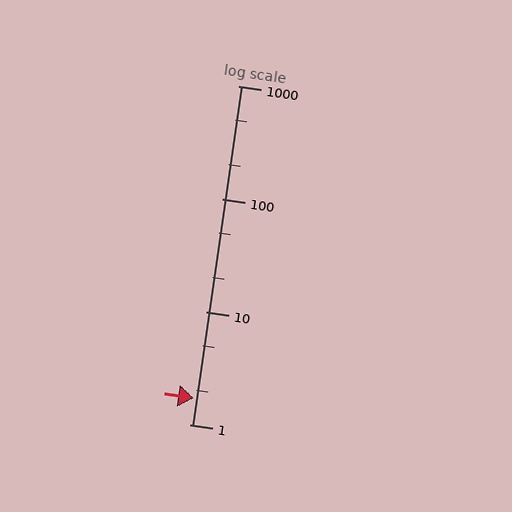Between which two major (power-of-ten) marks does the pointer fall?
The pointer is between 1 and 10.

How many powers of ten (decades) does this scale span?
The scale spans 3 decades, from 1 to 1000.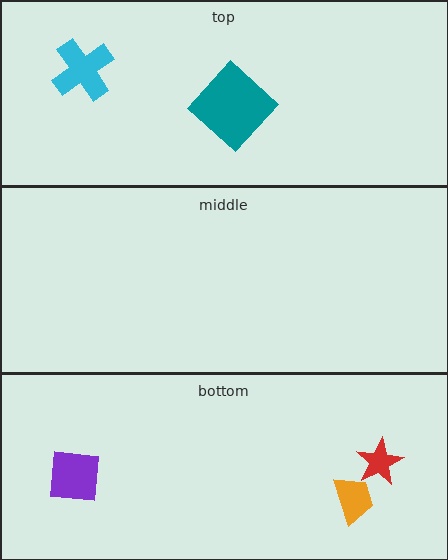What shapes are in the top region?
The cyan cross, the teal diamond.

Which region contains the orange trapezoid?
The bottom region.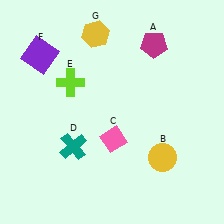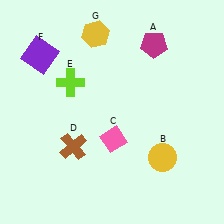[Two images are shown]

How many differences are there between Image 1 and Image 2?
There is 1 difference between the two images.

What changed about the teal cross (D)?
In Image 1, D is teal. In Image 2, it changed to brown.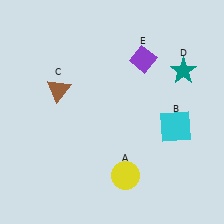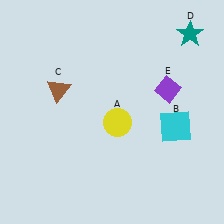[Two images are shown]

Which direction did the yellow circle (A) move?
The yellow circle (A) moved up.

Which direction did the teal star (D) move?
The teal star (D) moved up.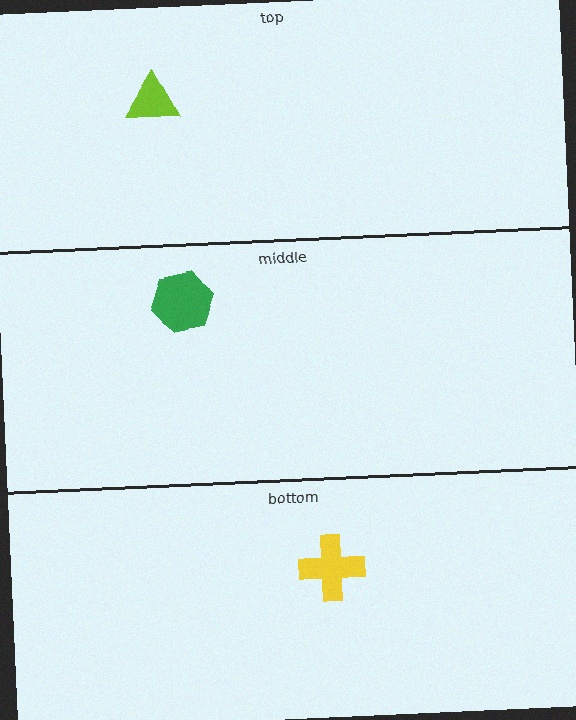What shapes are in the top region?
The lime triangle.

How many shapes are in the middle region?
1.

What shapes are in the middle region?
The green hexagon.